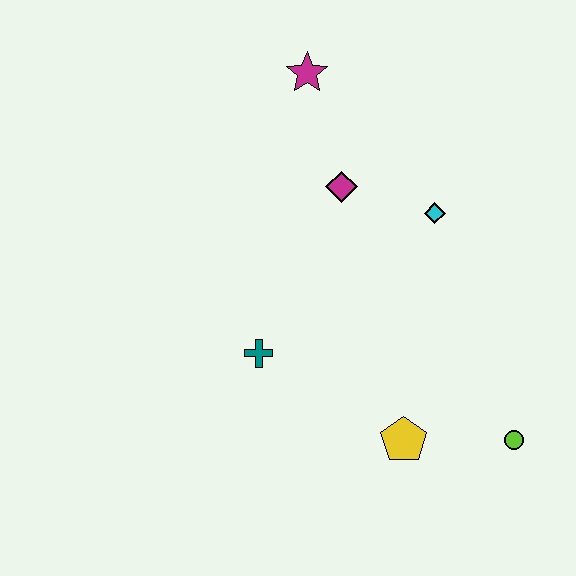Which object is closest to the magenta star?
The magenta diamond is closest to the magenta star.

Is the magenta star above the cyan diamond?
Yes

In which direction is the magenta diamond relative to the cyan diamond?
The magenta diamond is to the left of the cyan diamond.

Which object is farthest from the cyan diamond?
The lime circle is farthest from the cyan diamond.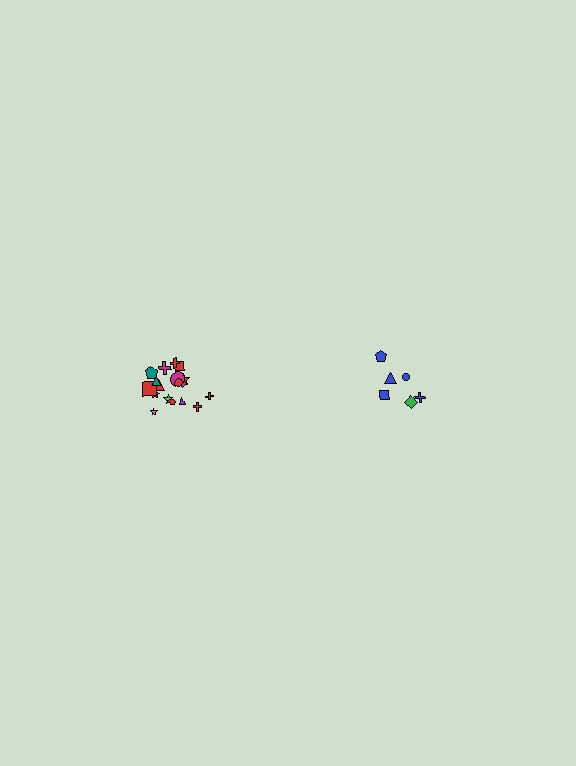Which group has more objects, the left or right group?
The left group.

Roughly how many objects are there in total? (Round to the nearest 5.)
Roughly 25 objects in total.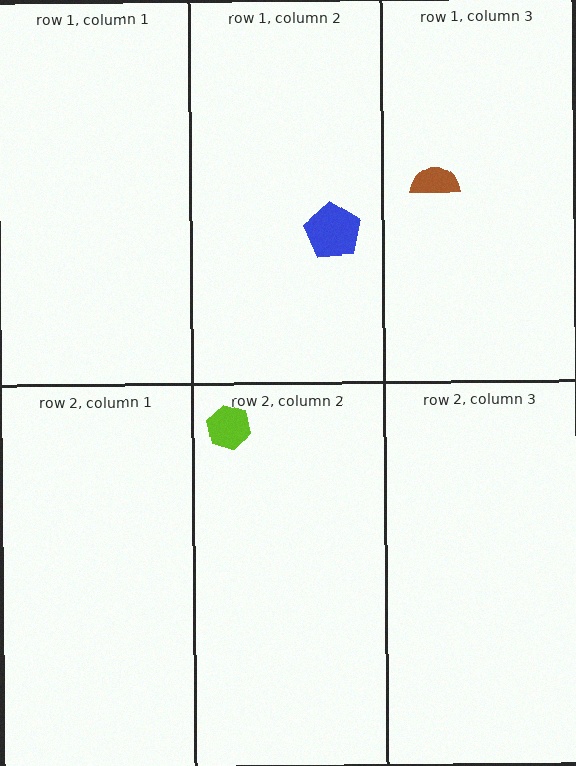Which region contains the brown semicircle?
The row 1, column 3 region.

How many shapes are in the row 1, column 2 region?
1.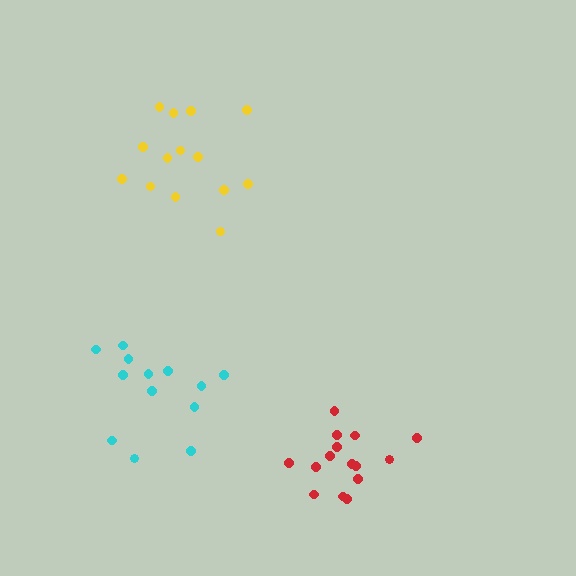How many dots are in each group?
Group 1: 13 dots, Group 2: 14 dots, Group 3: 15 dots (42 total).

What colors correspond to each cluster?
The clusters are colored: cyan, yellow, red.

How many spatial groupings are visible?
There are 3 spatial groupings.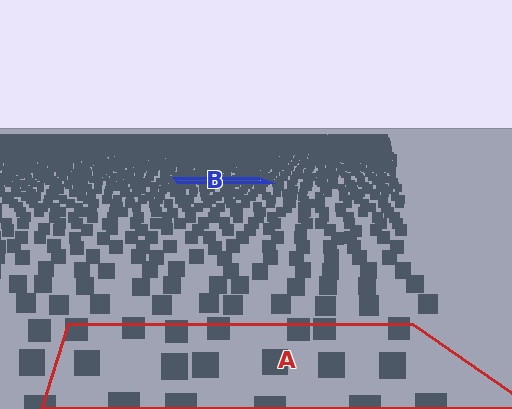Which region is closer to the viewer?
Region A is closer. The texture elements there are larger and more spread out.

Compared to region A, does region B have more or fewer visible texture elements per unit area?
Region B has more texture elements per unit area — they are packed more densely because it is farther away.